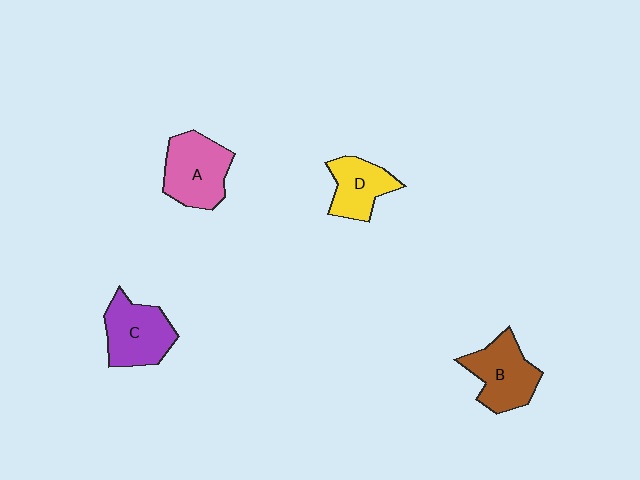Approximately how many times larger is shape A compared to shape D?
Approximately 1.3 times.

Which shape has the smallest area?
Shape D (yellow).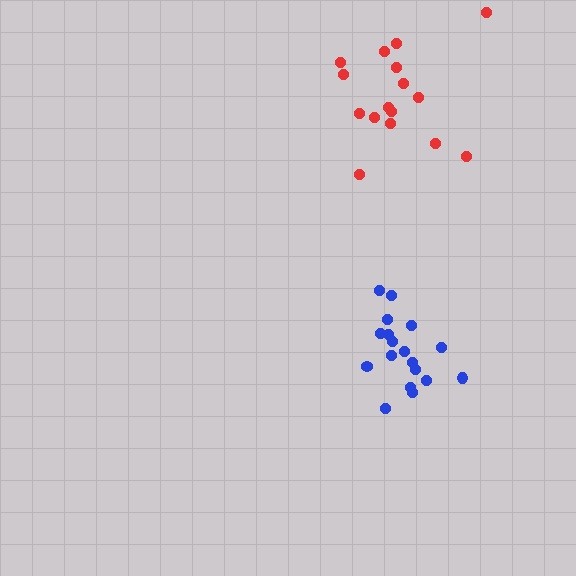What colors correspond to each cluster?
The clusters are colored: blue, red.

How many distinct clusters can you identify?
There are 2 distinct clusters.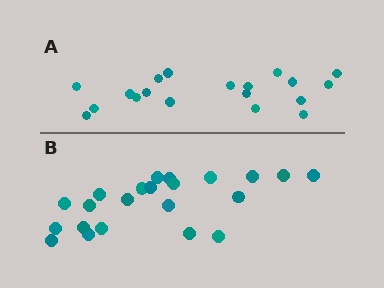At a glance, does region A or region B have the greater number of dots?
Region B (the bottom region) has more dots.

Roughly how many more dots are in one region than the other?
Region B has just a few more — roughly 2 or 3 more dots than region A.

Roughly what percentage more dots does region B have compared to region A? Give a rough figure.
About 15% more.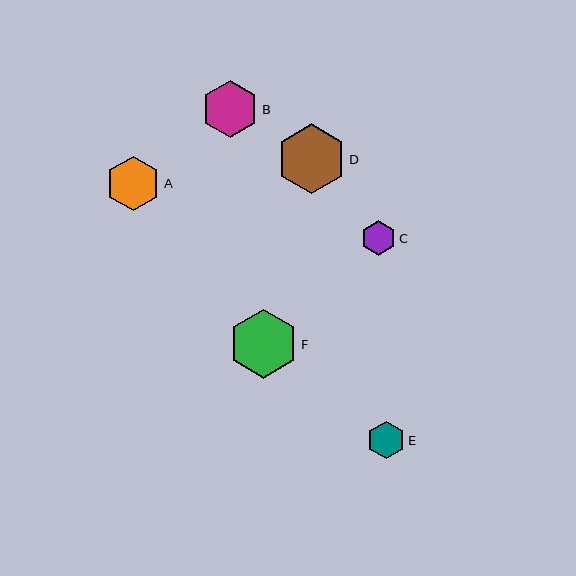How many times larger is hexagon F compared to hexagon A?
Hexagon F is approximately 1.3 times the size of hexagon A.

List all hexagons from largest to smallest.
From largest to smallest: D, F, B, A, E, C.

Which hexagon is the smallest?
Hexagon C is the smallest with a size of approximately 35 pixels.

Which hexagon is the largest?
Hexagon D is the largest with a size of approximately 70 pixels.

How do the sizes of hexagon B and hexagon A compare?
Hexagon B and hexagon A are approximately the same size.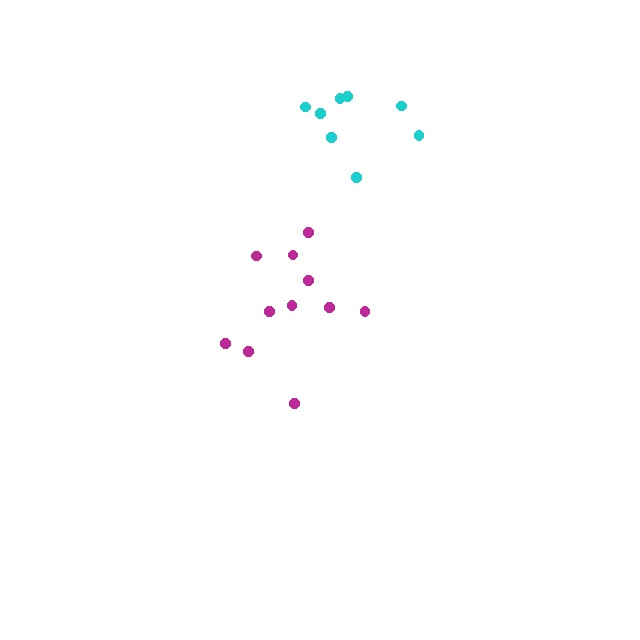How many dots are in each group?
Group 1: 8 dots, Group 2: 11 dots (19 total).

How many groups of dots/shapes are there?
There are 2 groups.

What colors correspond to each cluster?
The clusters are colored: cyan, magenta.